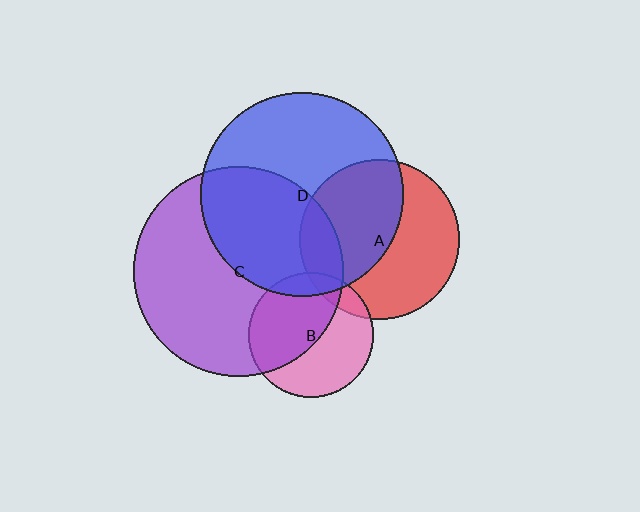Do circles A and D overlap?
Yes.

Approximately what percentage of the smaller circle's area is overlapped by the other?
Approximately 50%.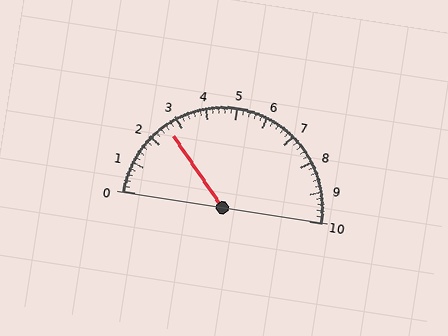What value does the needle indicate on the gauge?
The needle indicates approximately 2.6.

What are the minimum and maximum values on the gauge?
The gauge ranges from 0 to 10.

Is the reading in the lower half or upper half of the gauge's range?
The reading is in the lower half of the range (0 to 10).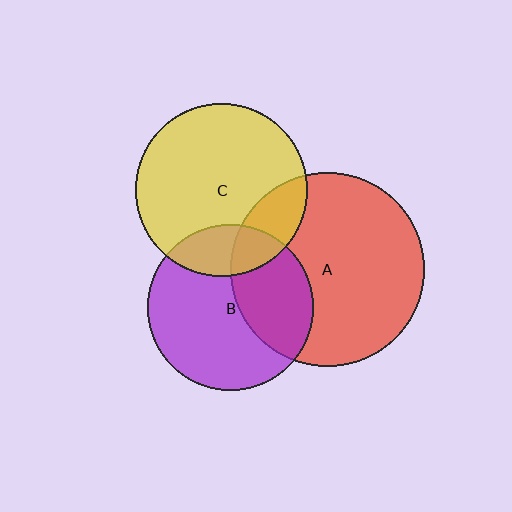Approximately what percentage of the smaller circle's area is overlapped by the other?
Approximately 20%.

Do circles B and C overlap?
Yes.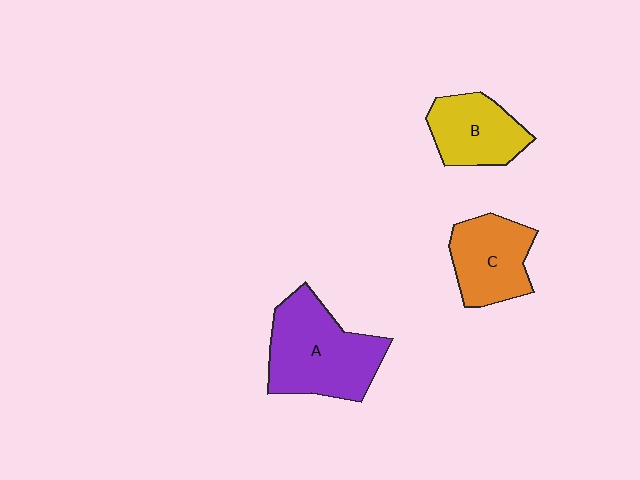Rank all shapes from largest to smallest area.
From largest to smallest: A (purple), C (orange), B (yellow).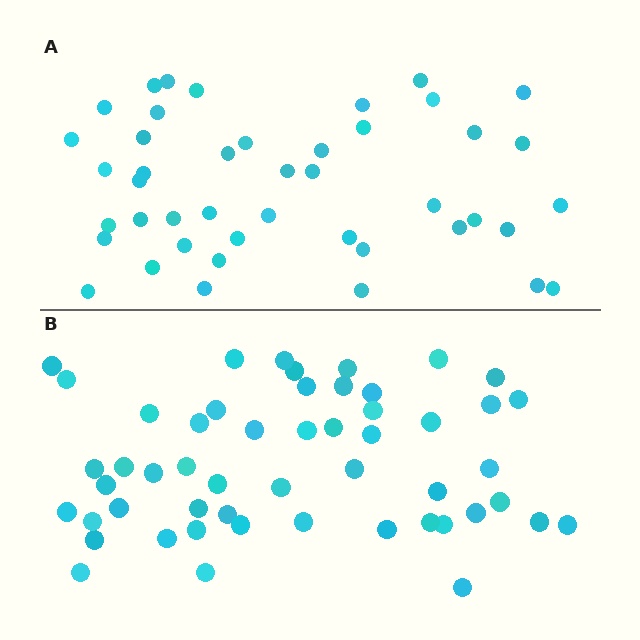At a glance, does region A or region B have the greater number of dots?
Region B (the bottom region) has more dots.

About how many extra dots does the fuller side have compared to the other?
Region B has roughly 8 or so more dots than region A.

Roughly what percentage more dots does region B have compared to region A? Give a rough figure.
About 20% more.